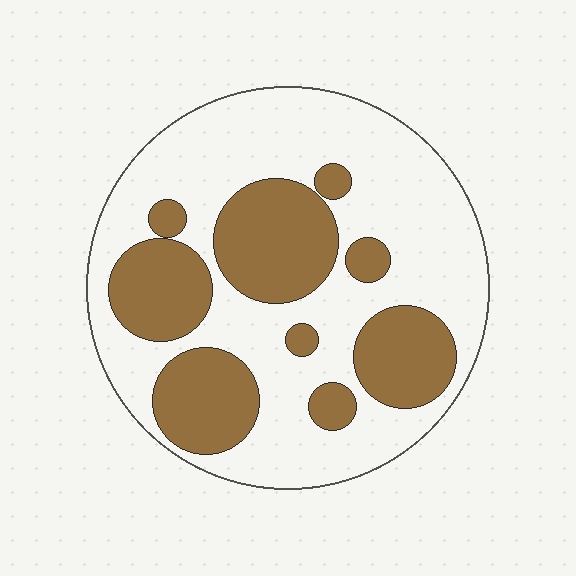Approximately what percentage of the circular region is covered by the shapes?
Approximately 35%.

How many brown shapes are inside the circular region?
9.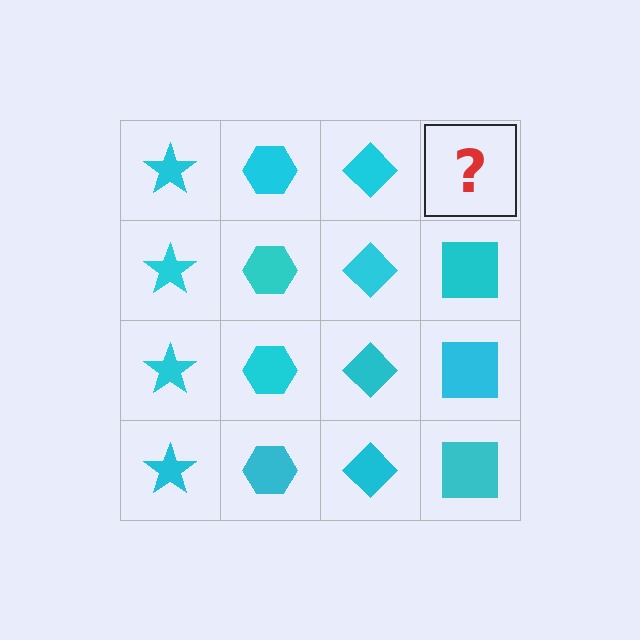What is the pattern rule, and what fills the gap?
The rule is that each column has a consistent shape. The gap should be filled with a cyan square.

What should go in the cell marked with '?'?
The missing cell should contain a cyan square.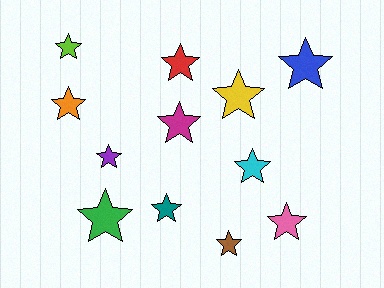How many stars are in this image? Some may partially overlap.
There are 12 stars.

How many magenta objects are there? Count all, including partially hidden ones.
There is 1 magenta object.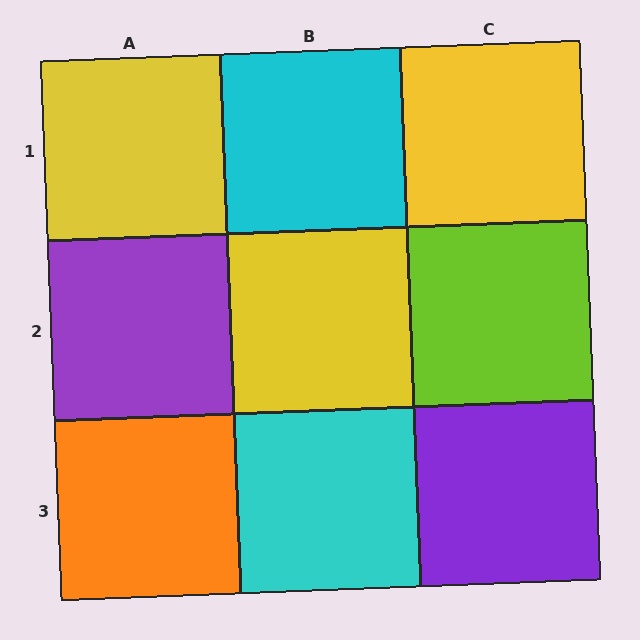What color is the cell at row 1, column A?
Yellow.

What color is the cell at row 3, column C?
Purple.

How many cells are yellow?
3 cells are yellow.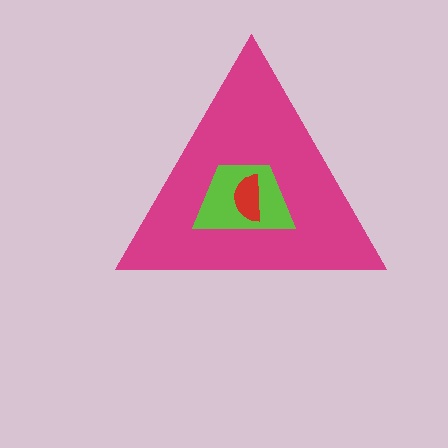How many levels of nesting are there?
3.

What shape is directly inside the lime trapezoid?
The red semicircle.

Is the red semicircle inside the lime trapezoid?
Yes.